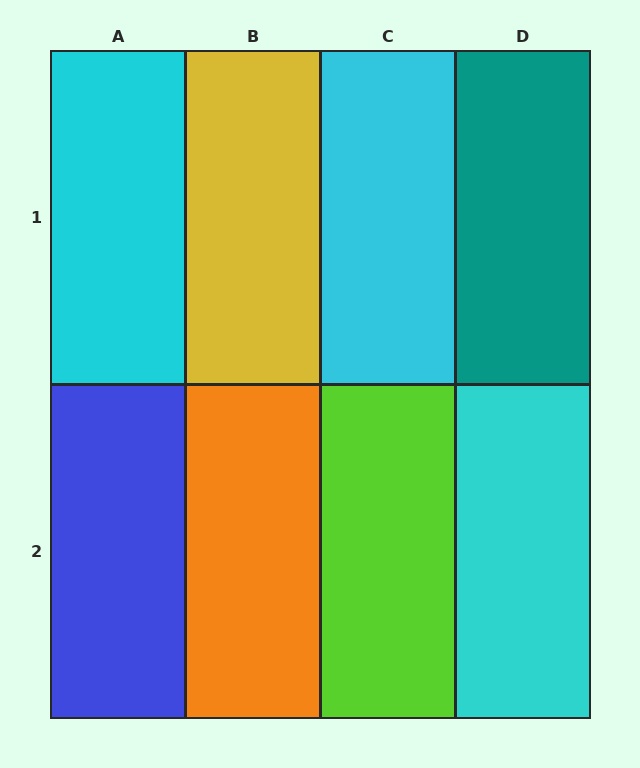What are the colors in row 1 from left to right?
Cyan, yellow, cyan, teal.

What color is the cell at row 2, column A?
Blue.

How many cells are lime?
1 cell is lime.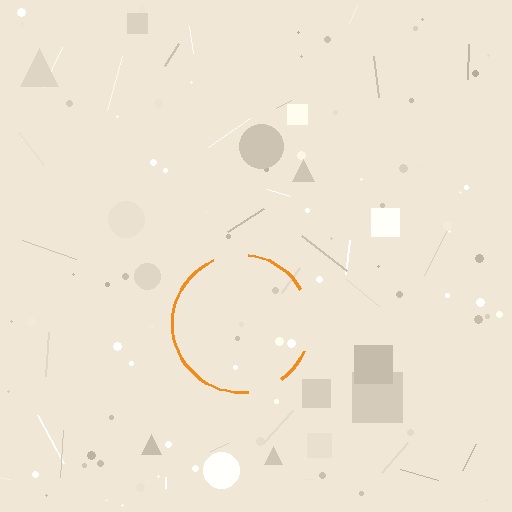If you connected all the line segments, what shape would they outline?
They would outline a circle.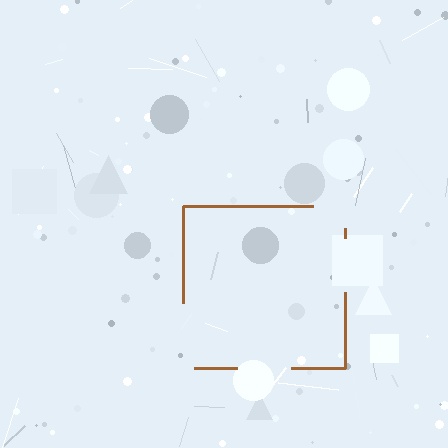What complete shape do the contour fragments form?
The contour fragments form a square.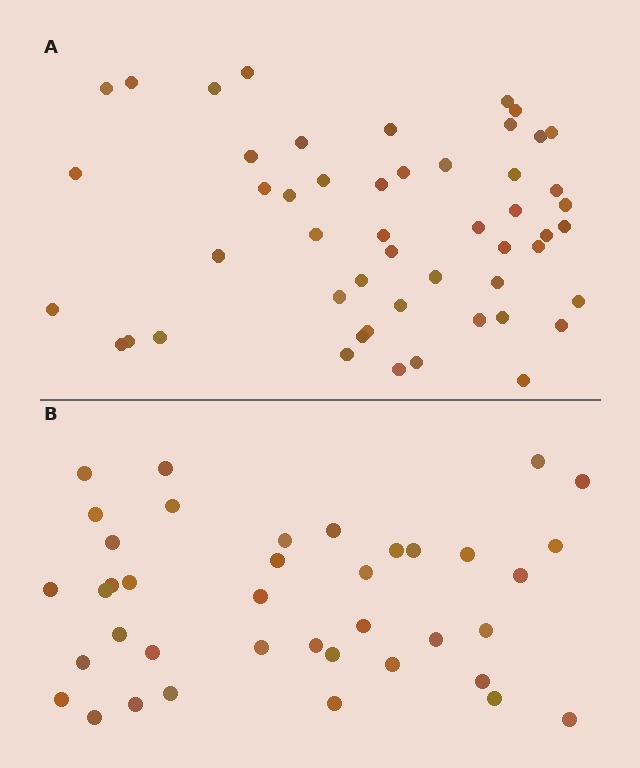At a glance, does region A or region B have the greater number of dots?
Region A (the top region) has more dots.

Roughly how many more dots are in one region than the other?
Region A has roughly 12 or so more dots than region B.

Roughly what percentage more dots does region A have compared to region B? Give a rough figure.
About 30% more.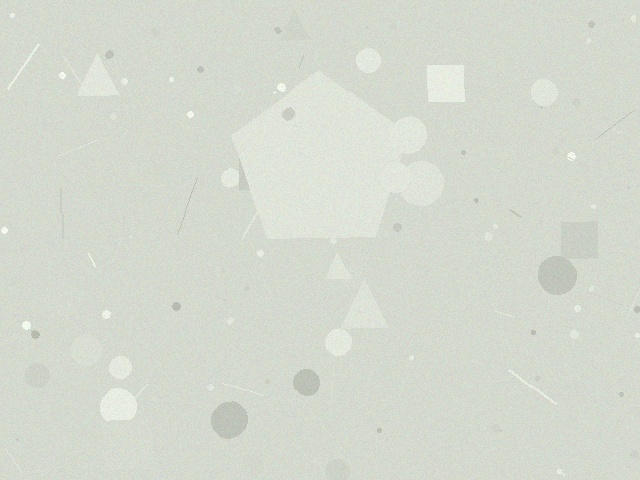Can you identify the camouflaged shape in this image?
The camouflaged shape is a pentagon.